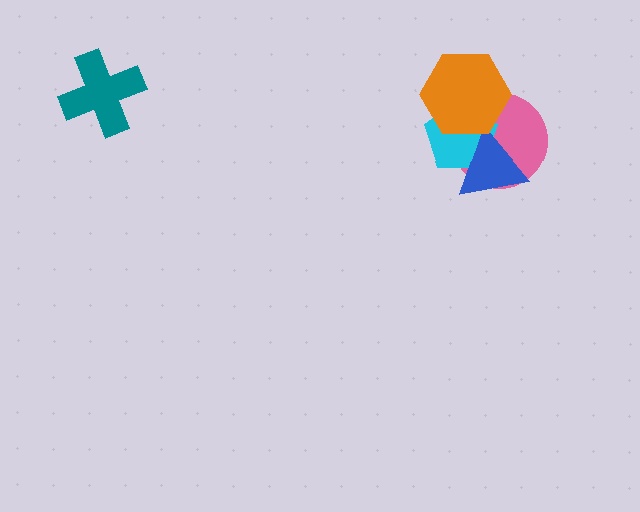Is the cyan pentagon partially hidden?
Yes, it is partially covered by another shape.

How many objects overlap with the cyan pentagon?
3 objects overlap with the cyan pentagon.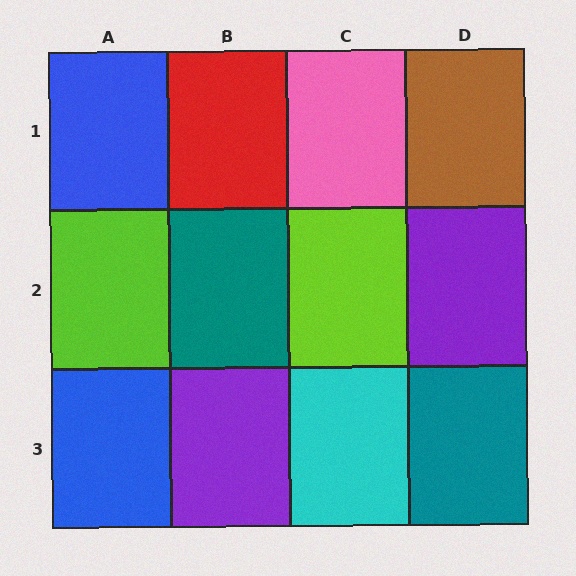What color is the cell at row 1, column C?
Pink.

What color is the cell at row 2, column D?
Purple.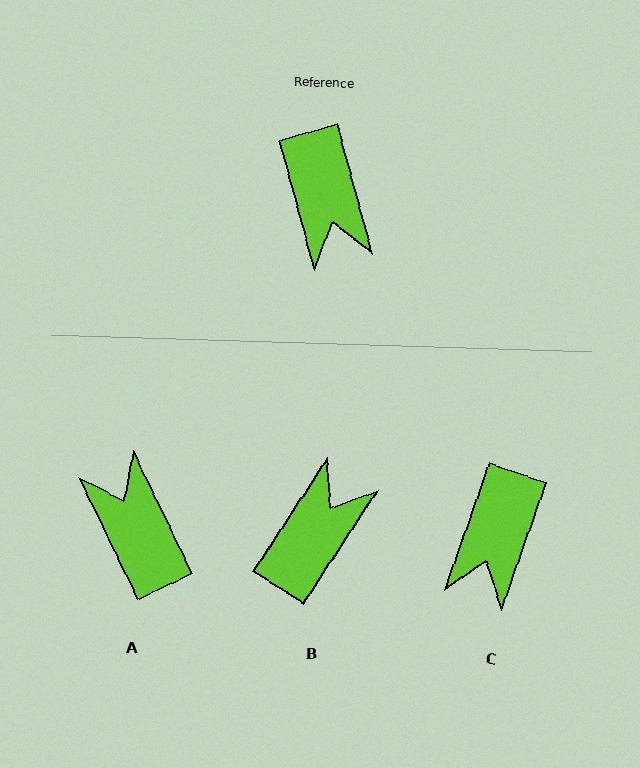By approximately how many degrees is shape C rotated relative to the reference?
Approximately 34 degrees clockwise.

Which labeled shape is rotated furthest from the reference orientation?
A, about 170 degrees away.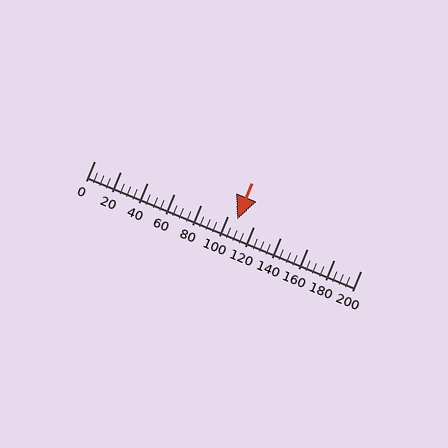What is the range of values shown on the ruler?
The ruler shows values from 0 to 200.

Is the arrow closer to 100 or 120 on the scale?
The arrow is closer to 100.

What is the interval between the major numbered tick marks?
The major tick marks are spaced 20 units apart.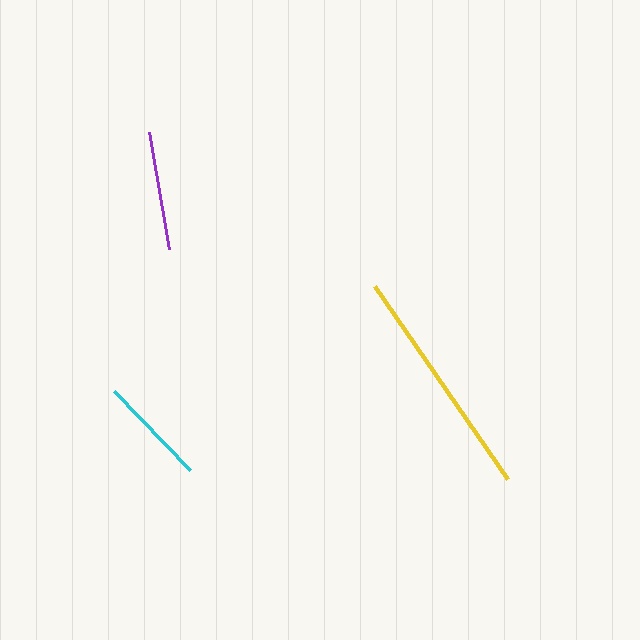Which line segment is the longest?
The yellow line is the longest at approximately 234 pixels.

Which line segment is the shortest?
The cyan line is the shortest at approximately 110 pixels.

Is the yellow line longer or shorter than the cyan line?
The yellow line is longer than the cyan line.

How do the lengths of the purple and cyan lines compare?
The purple and cyan lines are approximately the same length.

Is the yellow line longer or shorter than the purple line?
The yellow line is longer than the purple line.